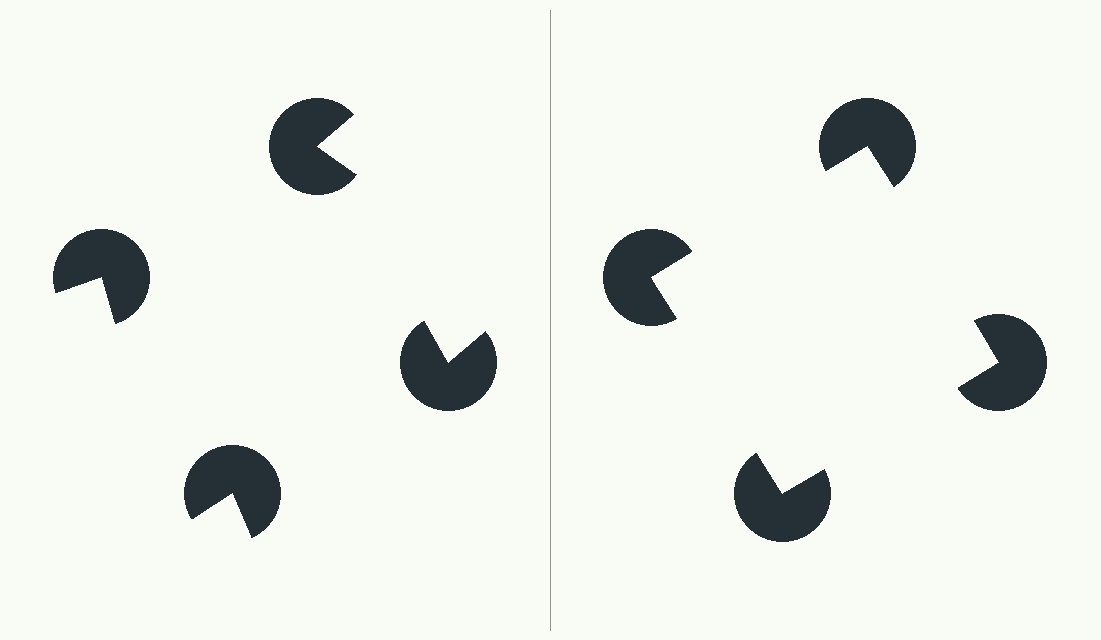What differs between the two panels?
The pac-man discs are positioned identically on both sides; only the wedge orientations differ. On the right they align to a square; on the left they are misaligned.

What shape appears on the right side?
An illusory square.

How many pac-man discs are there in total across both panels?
8 — 4 on each side.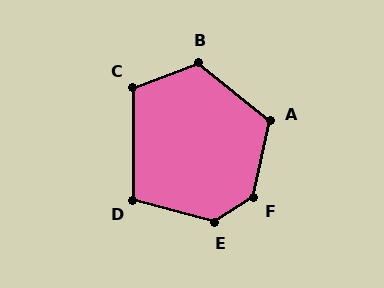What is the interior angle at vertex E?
Approximately 132 degrees (obtuse).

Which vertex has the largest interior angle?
F, at approximately 135 degrees.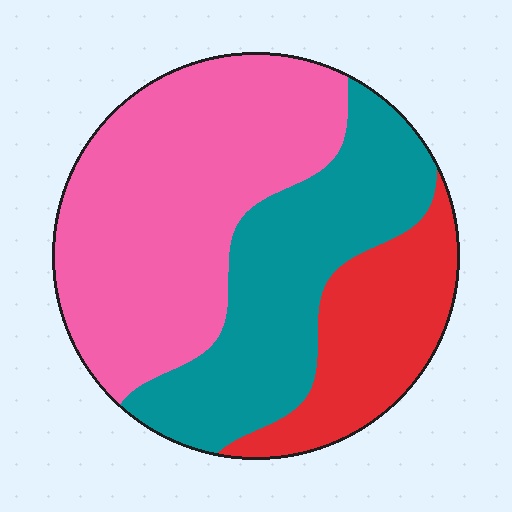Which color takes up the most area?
Pink, at roughly 45%.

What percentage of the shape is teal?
Teal takes up about one third (1/3) of the shape.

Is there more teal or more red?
Teal.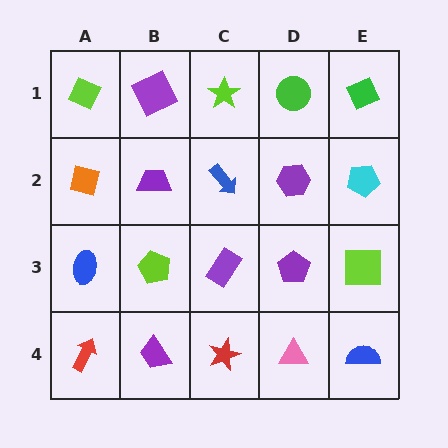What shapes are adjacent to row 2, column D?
A green circle (row 1, column D), a purple pentagon (row 3, column D), a blue arrow (row 2, column C), a cyan pentagon (row 2, column E).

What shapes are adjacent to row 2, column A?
A lime diamond (row 1, column A), a blue ellipse (row 3, column A), a purple trapezoid (row 2, column B).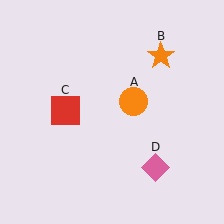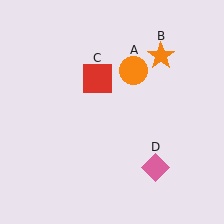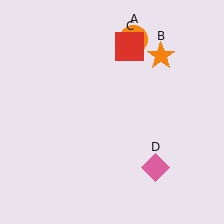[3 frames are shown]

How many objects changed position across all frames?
2 objects changed position: orange circle (object A), red square (object C).